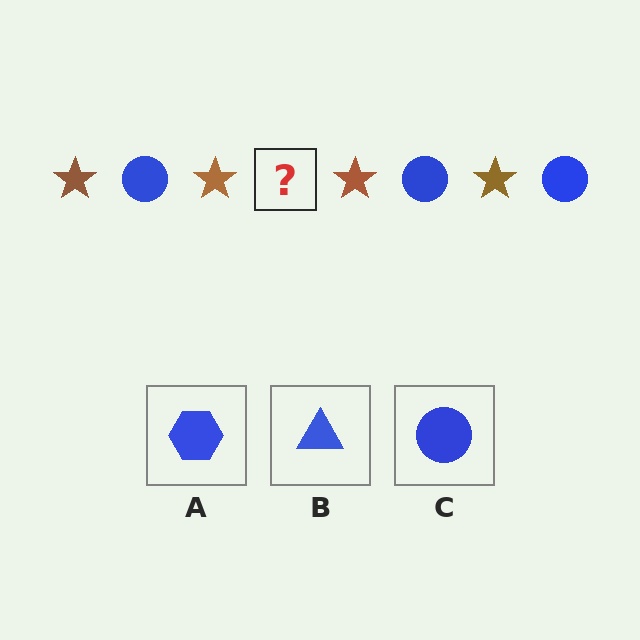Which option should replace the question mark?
Option C.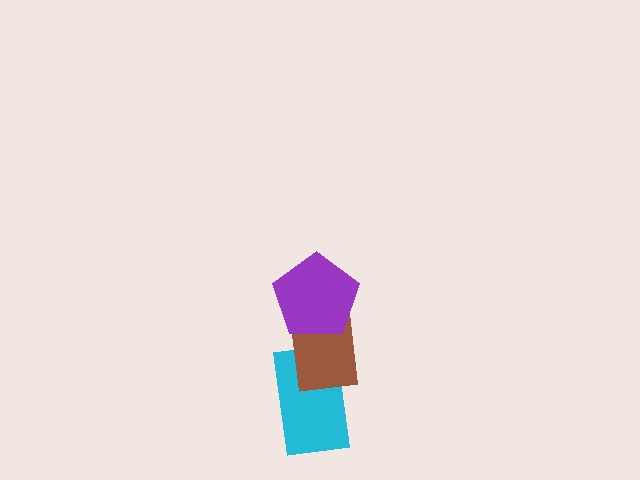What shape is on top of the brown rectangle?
The purple pentagon is on top of the brown rectangle.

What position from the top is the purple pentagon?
The purple pentagon is 1st from the top.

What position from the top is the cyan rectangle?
The cyan rectangle is 3rd from the top.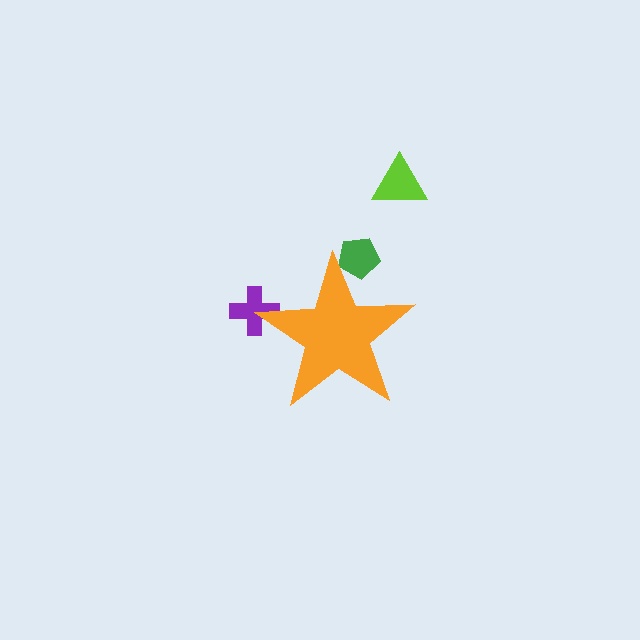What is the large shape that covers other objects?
An orange star.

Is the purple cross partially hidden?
Yes, the purple cross is partially hidden behind the orange star.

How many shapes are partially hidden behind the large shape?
2 shapes are partially hidden.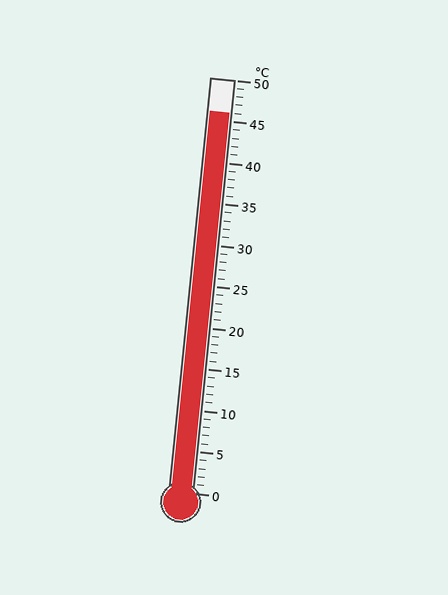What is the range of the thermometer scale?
The thermometer scale ranges from 0°C to 50°C.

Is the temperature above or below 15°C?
The temperature is above 15°C.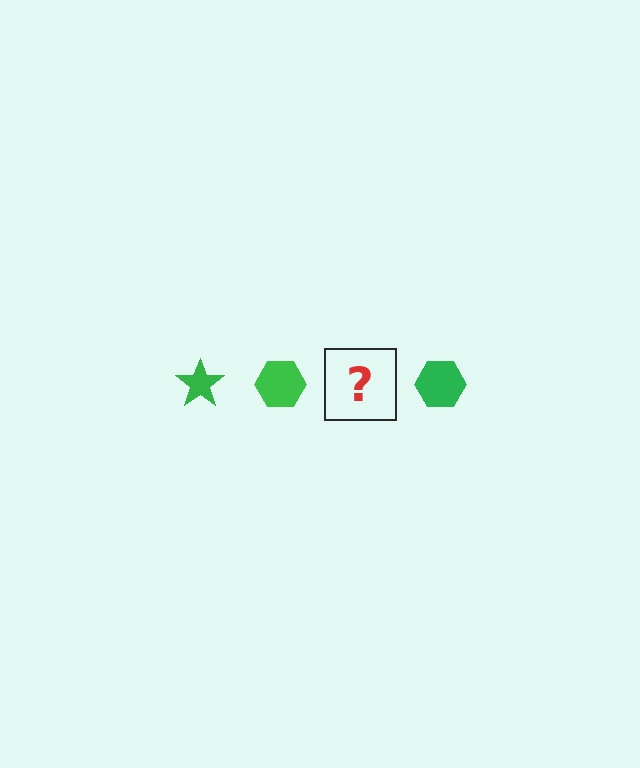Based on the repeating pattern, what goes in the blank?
The blank should be a green star.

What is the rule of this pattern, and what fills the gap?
The rule is that the pattern cycles through star, hexagon shapes in green. The gap should be filled with a green star.